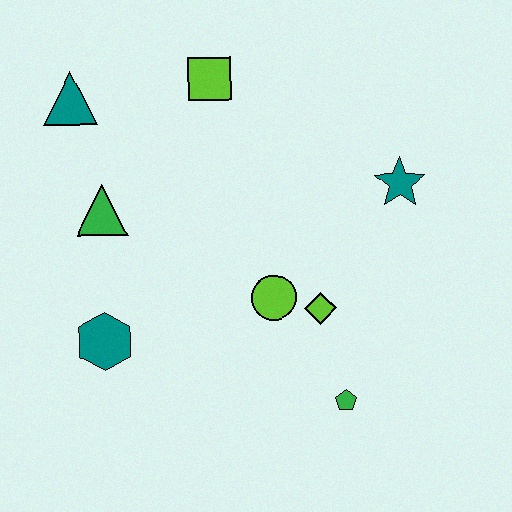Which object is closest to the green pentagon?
The lime diamond is closest to the green pentagon.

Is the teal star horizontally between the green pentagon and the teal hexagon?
No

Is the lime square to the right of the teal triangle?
Yes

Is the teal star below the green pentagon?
No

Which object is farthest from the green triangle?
The green pentagon is farthest from the green triangle.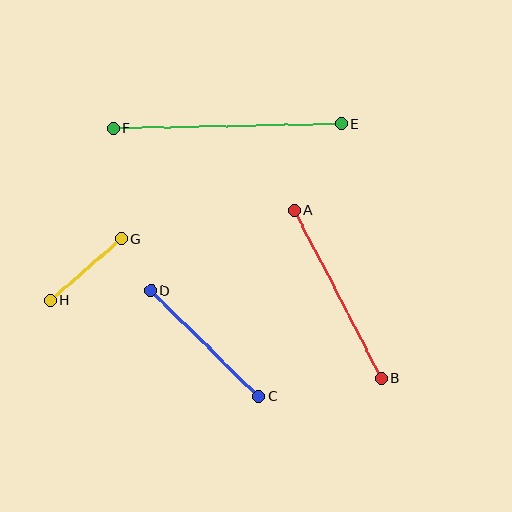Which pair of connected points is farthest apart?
Points E and F are farthest apart.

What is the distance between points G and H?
The distance is approximately 94 pixels.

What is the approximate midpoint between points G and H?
The midpoint is at approximately (86, 269) pixels.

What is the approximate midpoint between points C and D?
The midpoint is at approximately (204, 344) pixels.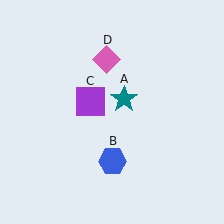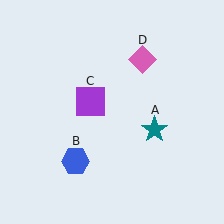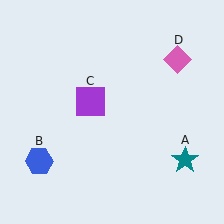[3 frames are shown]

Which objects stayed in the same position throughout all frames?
Purple square (object C) remained stationary.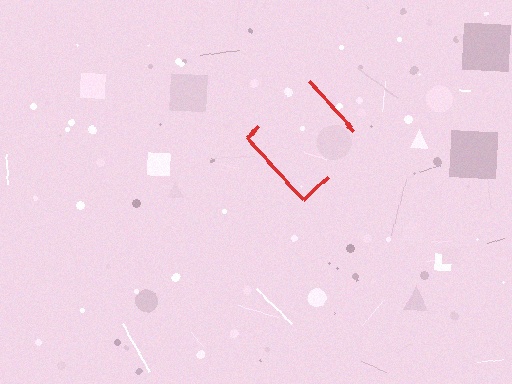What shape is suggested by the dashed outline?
The dashed outline suggests a diamond.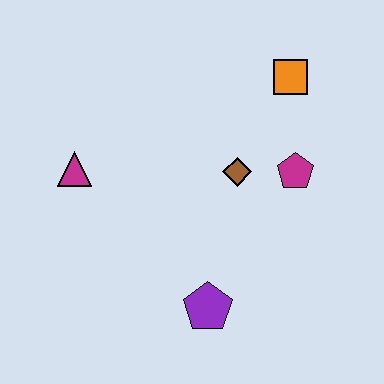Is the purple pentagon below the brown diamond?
Yes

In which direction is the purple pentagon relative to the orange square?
The purple pentagon is below the orange square.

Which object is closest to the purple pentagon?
The brown diamond is closest to the purple pentagon.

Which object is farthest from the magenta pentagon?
The magenta triangle is farthest from the magenta pentagon.